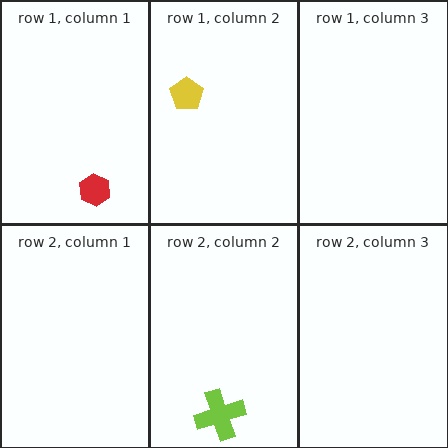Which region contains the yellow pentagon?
The row 1, column 2 region.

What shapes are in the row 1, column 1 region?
The red hexagon.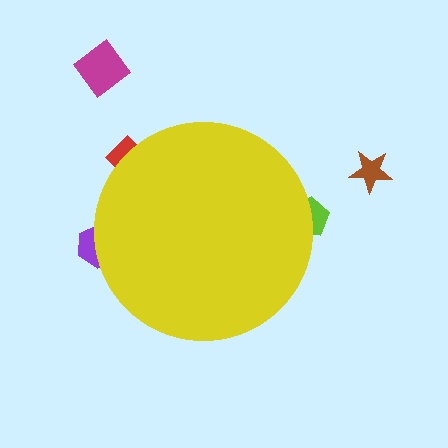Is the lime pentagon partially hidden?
Yes, the lime pentagon is partially hidden behind the yellow circle.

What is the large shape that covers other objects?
A yellow circle.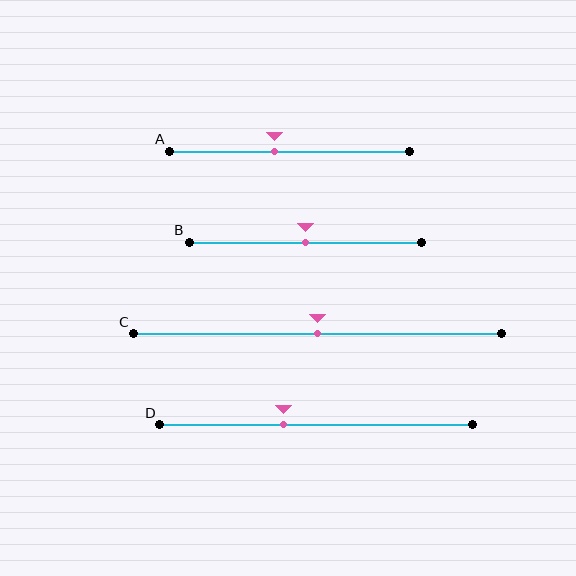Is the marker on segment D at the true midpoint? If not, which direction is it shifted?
No, the marker on segment D is shifted to the left by about 10% of the segment length.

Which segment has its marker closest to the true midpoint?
Segment B has its marker closest to the true midpoint.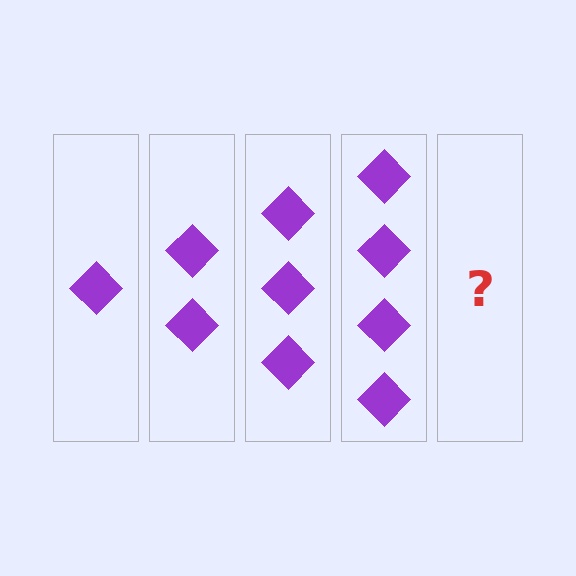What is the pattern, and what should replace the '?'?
The pattern is that each step adds one more diamond. The '?' should be 5 diamonds.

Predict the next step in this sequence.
The next step is 5 diamonds.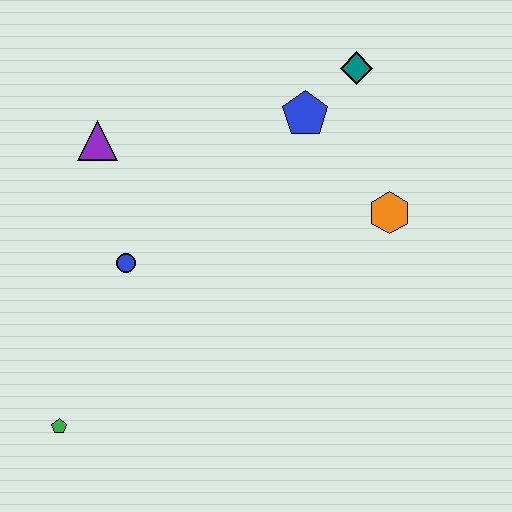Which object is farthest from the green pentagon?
The teal diamond is farthest from the green pentagon.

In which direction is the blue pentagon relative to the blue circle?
The blue pentagon is to the right of the blue circle.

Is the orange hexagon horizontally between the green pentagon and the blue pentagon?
No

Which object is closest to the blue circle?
The purple triangle is closest to the blue circle.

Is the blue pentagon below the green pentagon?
No